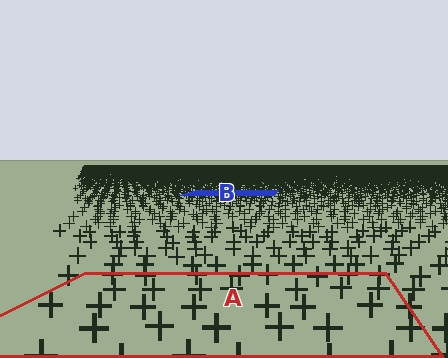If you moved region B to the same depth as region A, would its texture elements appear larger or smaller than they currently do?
They would appear larger. At a closer depth, the same texture elements are projected at a bigger on-screen size.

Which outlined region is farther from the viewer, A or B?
Region B is farther from the viewer — the texture elements inside it appear smaller and more densely packed.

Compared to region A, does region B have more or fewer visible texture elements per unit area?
Region B has more texture elements per unit area — they are packed more densely because it is farther away.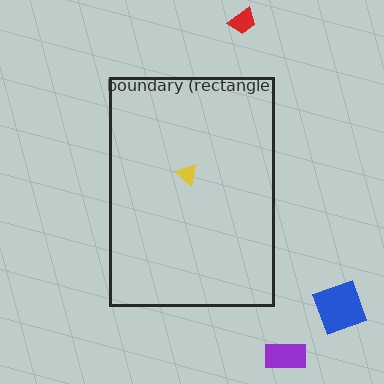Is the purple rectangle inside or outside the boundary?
Outside.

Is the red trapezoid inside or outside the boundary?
Outside.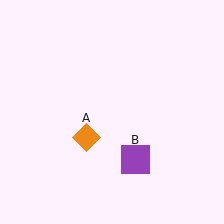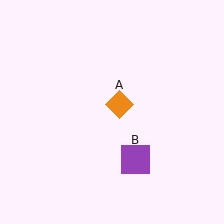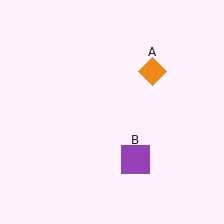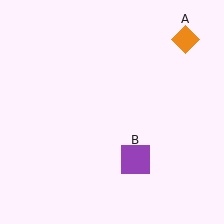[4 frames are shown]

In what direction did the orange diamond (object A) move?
The orange diamond (object A) moved up and to the right.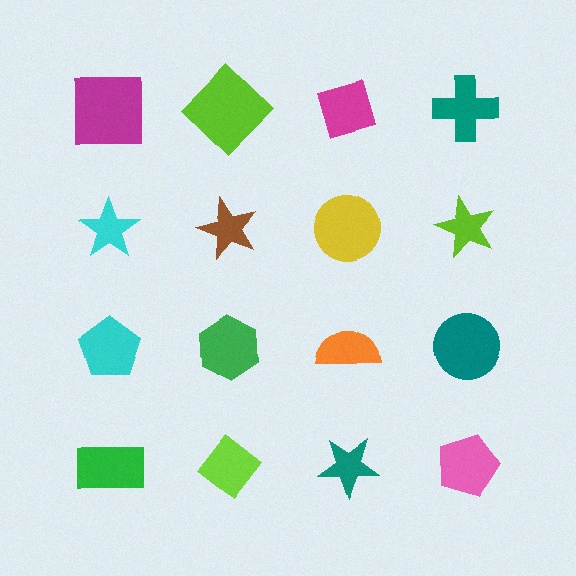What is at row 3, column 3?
An orange semicircle.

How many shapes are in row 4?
4 shapes.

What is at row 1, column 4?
A teal cross.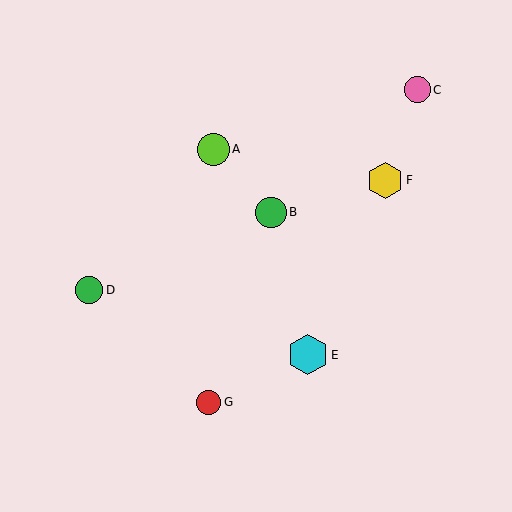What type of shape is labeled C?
Shape C is a pink circle.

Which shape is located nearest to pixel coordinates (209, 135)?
The lime circle (labeled A) at (213, 149) is nearest to that location.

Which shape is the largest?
The cyan hexagon (labeled E) is the largest.